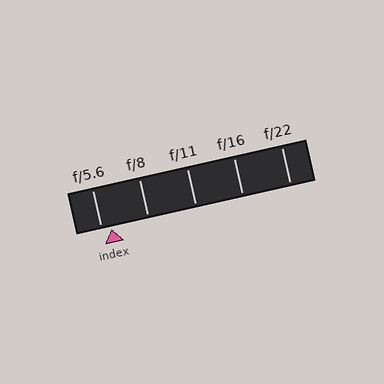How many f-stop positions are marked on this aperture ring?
There are 5 f-stop positions marked.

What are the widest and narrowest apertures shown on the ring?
The widest aperture shown is f/5.6 and the narrowest is f/22.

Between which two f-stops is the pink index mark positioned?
The index mark is between f/5.6 and f/8.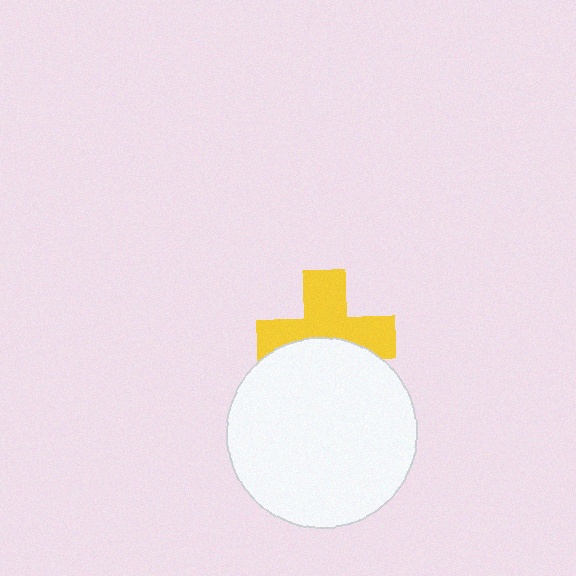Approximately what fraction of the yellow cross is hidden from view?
Roughly 41% of the yellow cross is hidden behind the white circle.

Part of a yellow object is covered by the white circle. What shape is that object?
It is a cross.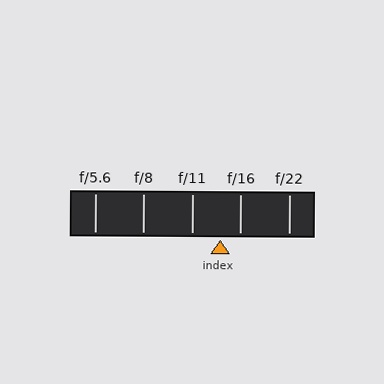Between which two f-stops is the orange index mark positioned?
The index mark is between f/11 and f/16.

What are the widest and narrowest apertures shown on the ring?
The widest aperture shown is f/5.6 and the narrowest is f/22.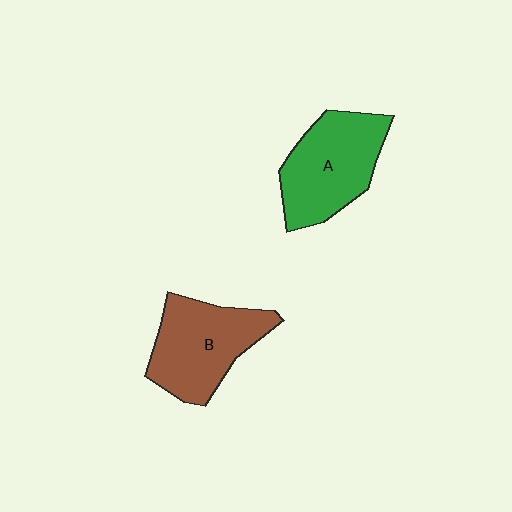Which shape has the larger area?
Shape A (green).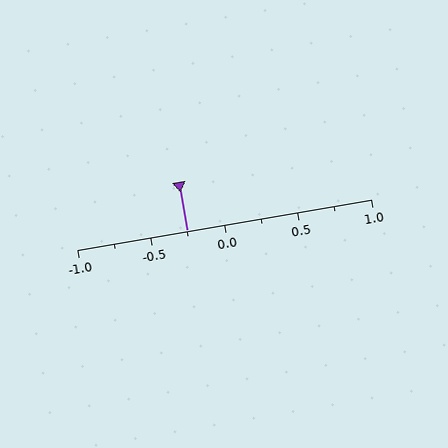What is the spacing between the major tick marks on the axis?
The major ticks are spaced 0.5 apart.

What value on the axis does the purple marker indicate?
The marker indicates approximately -0.25.